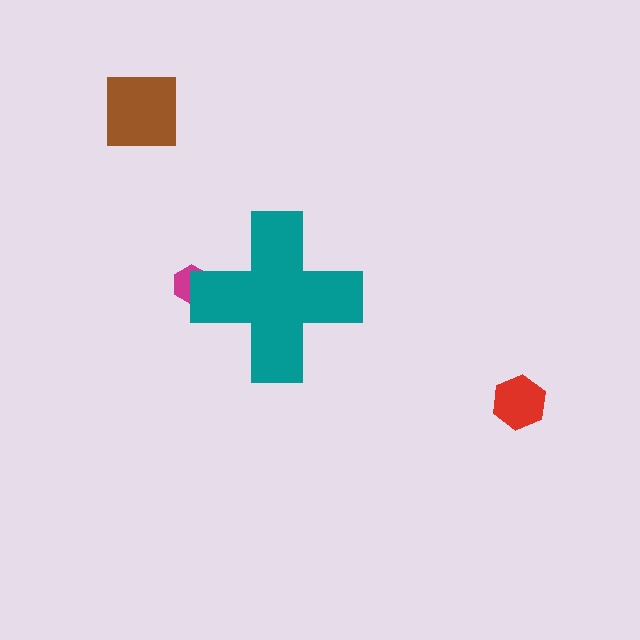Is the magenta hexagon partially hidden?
Yes, the magenta hexagon is partially hidden behind the teal cross.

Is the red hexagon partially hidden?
No, the red hexagon is fully visible.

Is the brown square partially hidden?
No, the brown square is fully visible.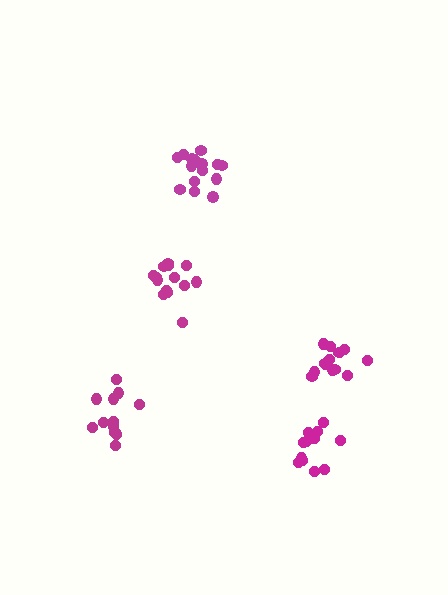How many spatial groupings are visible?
There are 5 spatial groupings.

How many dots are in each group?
Group 1: 12 dots, Group 2: 15 dots, Group 3: 12 dots, Group 4: 14 dots, Group 5: 14 dots (67 total).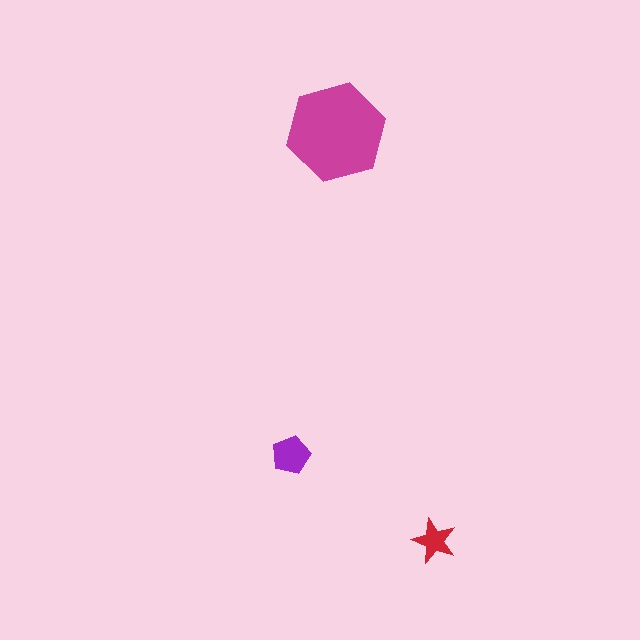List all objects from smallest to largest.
The red star, the purple pentagon, the magenta hexagon.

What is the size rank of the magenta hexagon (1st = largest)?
1st.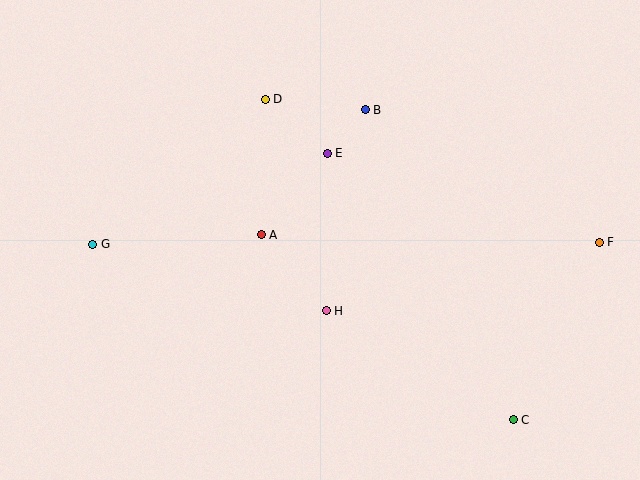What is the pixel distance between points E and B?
The distance between E and B is 58 pixels.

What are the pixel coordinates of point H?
Point H is at (326, 311).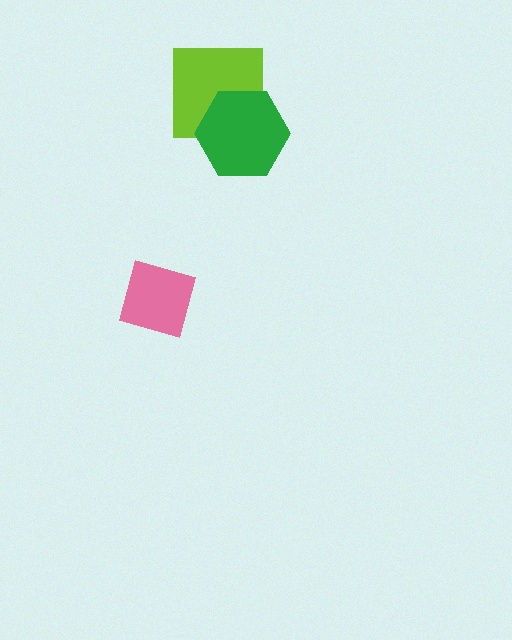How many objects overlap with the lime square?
1 object overlaps with the lime square.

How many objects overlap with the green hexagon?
1 object overlaps with the green hexagon.